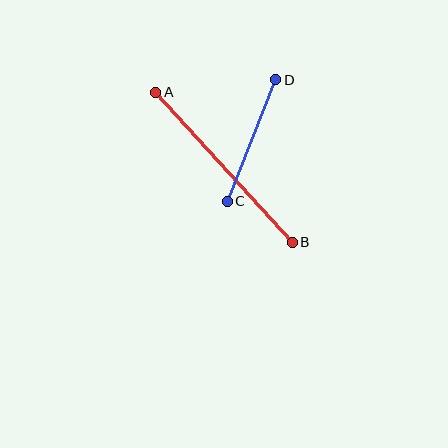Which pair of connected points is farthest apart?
Points A and B are farthest apart.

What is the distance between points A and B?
The distance is approximately 203 pixels.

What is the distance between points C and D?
The distance is approximately 131 pixels.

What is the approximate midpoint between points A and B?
The midpoint is at approximately (224, 167) pixels.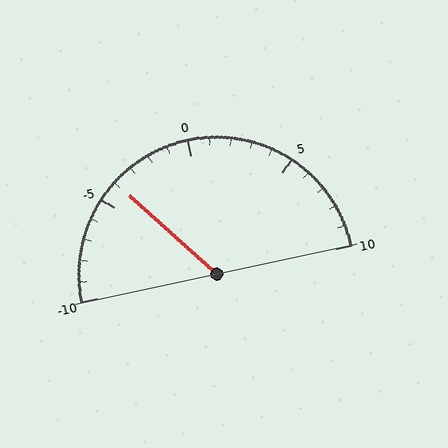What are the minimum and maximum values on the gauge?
The gauge ranges from -10 to 10.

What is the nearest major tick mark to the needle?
The nearest major tick mark is -5.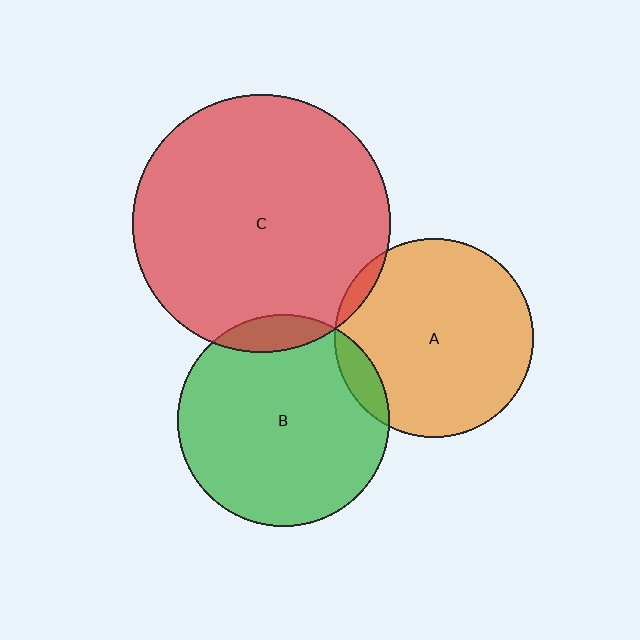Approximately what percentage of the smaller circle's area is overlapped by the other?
Approximately 5%.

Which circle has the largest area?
Circle C (red).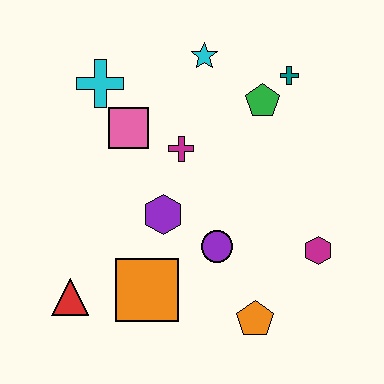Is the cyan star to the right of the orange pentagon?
No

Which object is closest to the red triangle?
The orange square is closest to the red triangle.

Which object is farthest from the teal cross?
The red triangle is farthest from the teal cross.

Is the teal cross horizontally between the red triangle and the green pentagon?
No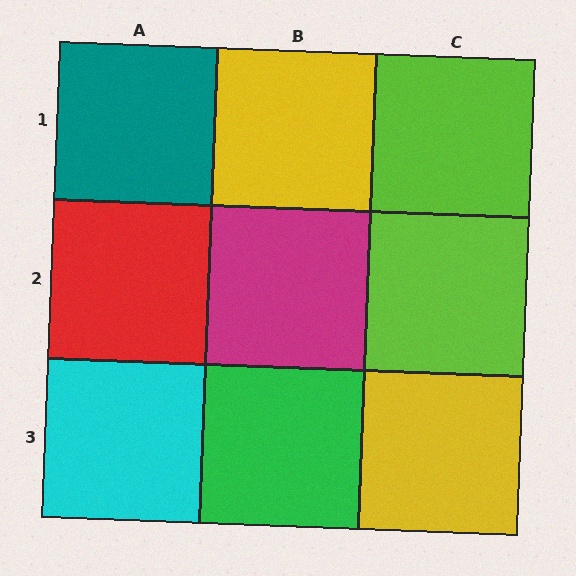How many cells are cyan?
1 cell is cyan.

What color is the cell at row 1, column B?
Yellow.